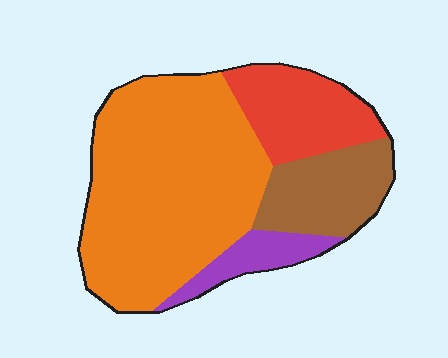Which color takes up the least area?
Purple, at roughly 10%.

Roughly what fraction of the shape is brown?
Brown covers about 15% of the shape.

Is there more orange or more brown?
Orange.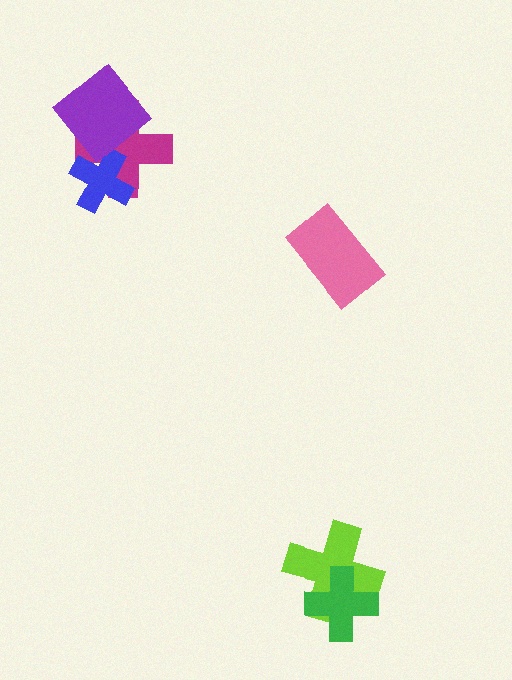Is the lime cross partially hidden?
Yes, it is partially covered by another shape.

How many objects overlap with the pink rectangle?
0 objects overlap with the pink rectangle.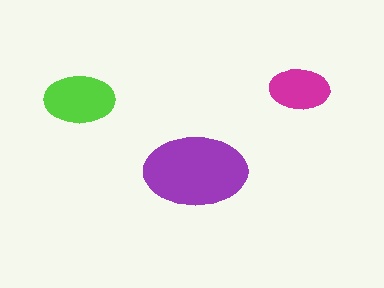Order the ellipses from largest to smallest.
the purple one, the lime one, the magenta one.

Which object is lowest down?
The purple ellipse is bottommost.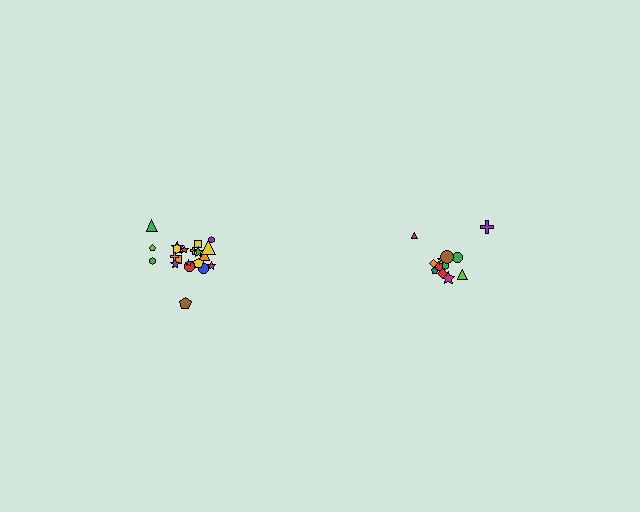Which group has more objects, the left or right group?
The left group.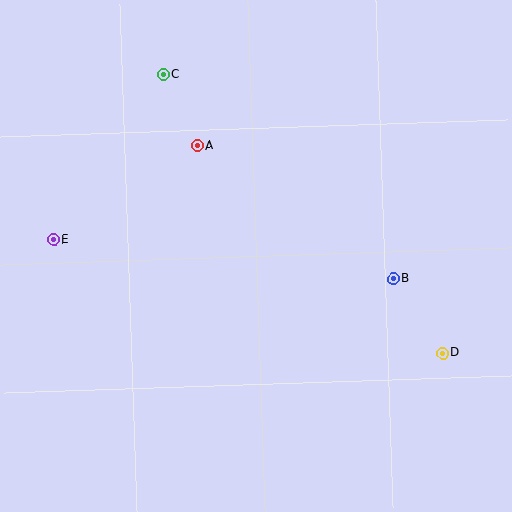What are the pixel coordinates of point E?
Point E is at (53, 240).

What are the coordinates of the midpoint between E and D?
The midpoint between E and D is at (248, 296).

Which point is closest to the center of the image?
Point A at (197, 145) is closest to the center.